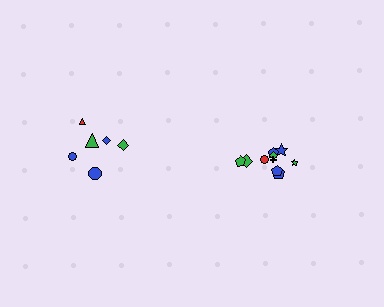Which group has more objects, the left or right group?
The right group.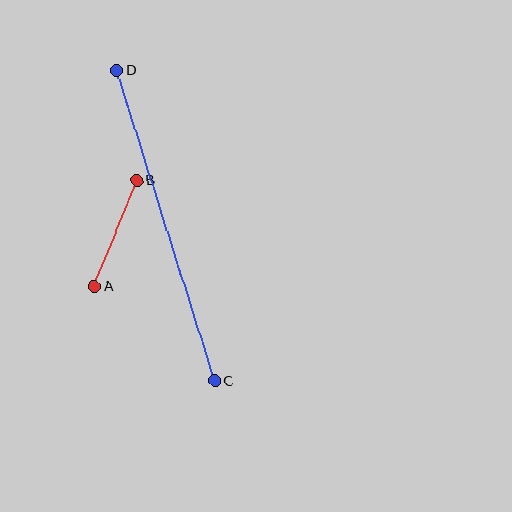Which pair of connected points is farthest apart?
Points C and D are farthest apart.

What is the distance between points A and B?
The distance is approximately 114 pixels.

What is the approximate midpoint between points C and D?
The midpoint is at approximately (166, 225) pixels.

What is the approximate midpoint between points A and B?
The midpoint is at approximately (116, 234) pixels.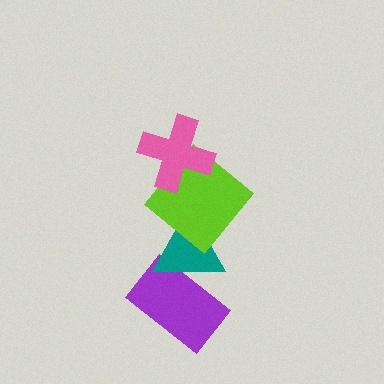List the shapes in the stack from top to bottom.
From top to bottom: the pink cross, the lime diamond, the teal triangle, the purple rectangle.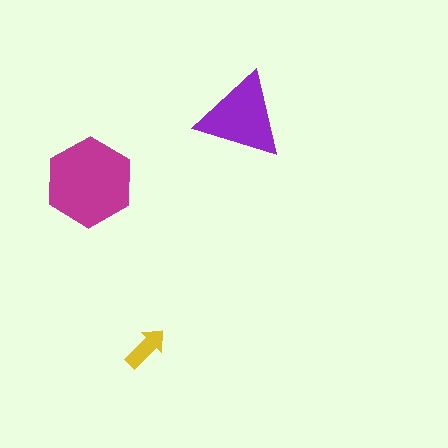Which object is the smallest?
The yellow arrow.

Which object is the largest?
The magenta hexagon.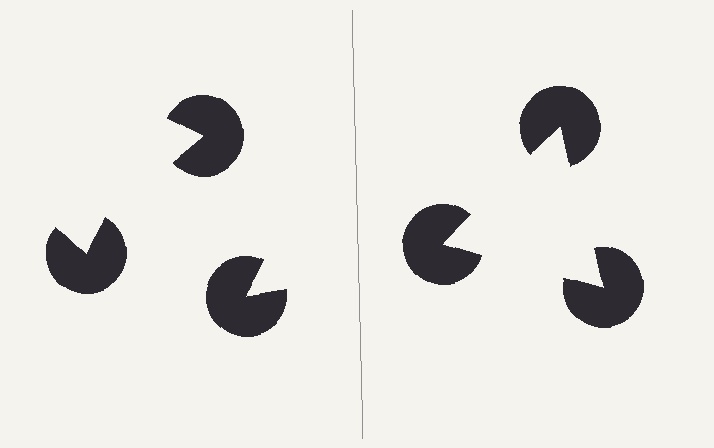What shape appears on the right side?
An illusory triangle.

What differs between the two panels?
The pac-man discs are positioned identically on both sides; only the wedge orientations differ. On the right they align to a triangle; on the left they are misaligned.